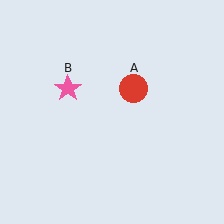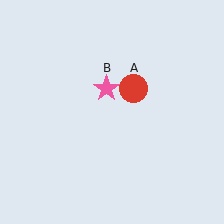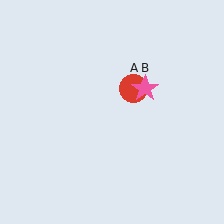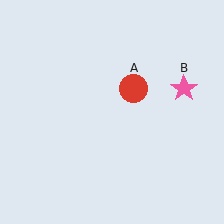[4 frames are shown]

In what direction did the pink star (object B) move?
The pink star (object B) moved right.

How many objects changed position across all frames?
1 object changed position: pink star (object B).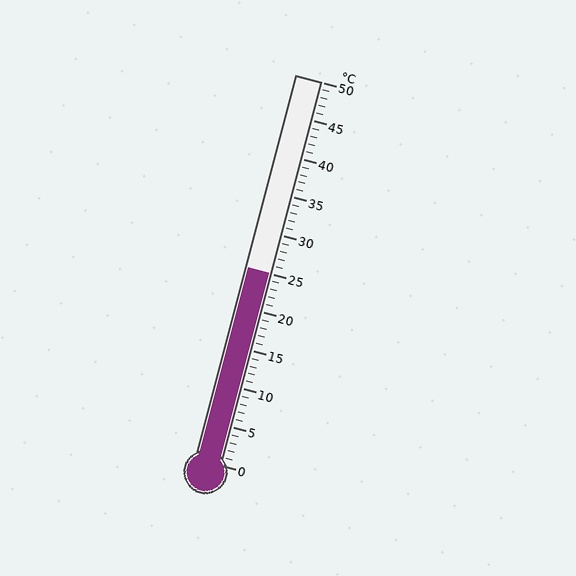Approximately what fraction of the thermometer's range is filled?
The thermometer is filled to approximately 50% of its range.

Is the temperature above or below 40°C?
The temperature is below 40°C.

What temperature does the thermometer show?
The thermometer shows approximately 25°C.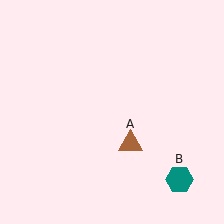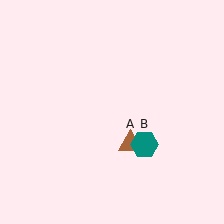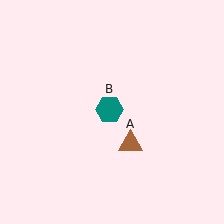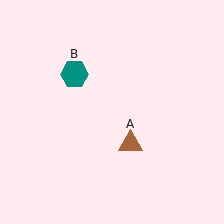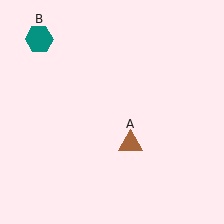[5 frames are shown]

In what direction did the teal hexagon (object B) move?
The teal hexagon (object B) moved up and to the left.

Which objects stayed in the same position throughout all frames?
Brown triangle (object A) remained stationary.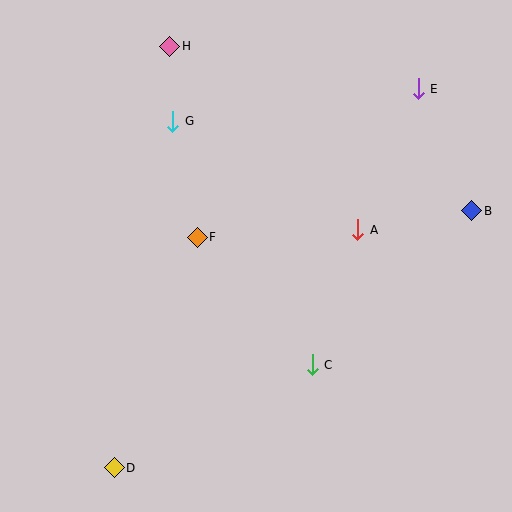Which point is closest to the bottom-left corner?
Point D is closest to the bottom-left corner.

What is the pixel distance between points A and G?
The distance between A and G is 215 pixels.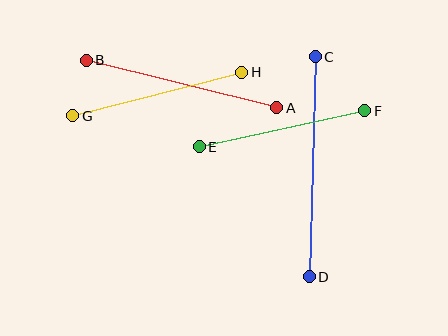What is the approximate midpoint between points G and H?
The midpoint is at approximately (157, 94) pixels.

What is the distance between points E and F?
The distance is approximately 170 pixels.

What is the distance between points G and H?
The distance is approximately 174 pixels.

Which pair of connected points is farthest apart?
Points C and D are farthest apart.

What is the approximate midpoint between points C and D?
The midpoint is at approximately (312, 167) pixels.